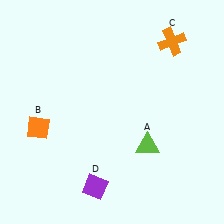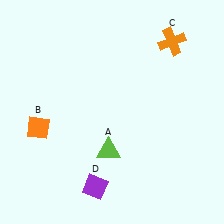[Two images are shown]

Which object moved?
The lime triangle (A) moved left.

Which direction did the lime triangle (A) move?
The lime triangle (A) moved left.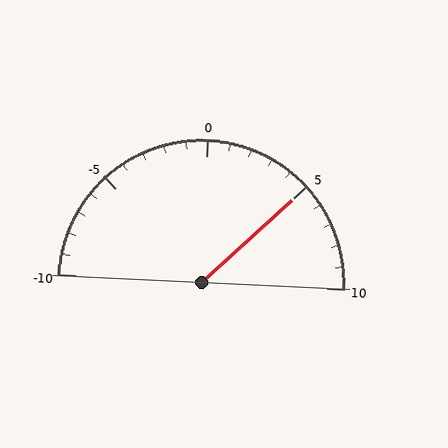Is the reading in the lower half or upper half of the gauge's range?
The reading is in the upper half of the range (-10 to 10).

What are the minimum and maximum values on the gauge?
The gauge ranges from -10 to 10.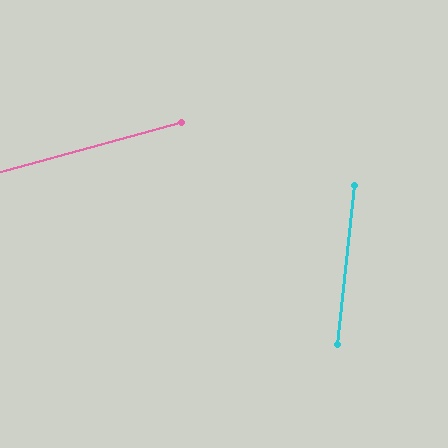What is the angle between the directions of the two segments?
Approximately 68 degrees.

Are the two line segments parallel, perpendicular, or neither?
Neither parallel nor perpendicular — they differ by about 68°.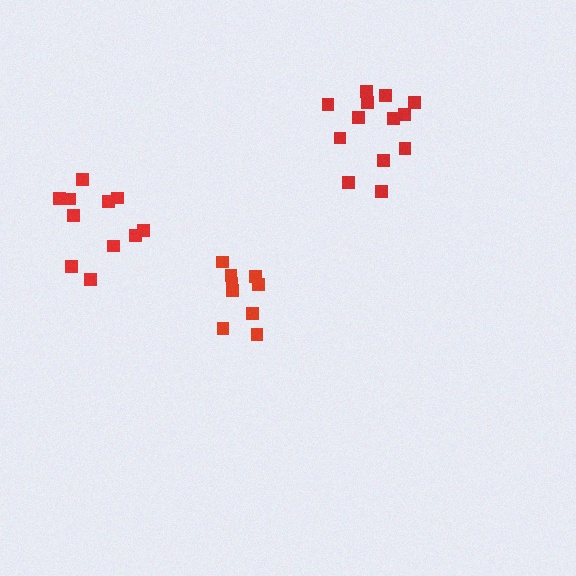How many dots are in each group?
Group 1: 9 dots, Group 2: 11 dots, Group 3: 13 dots (33 total).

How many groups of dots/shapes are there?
There are 3 groups.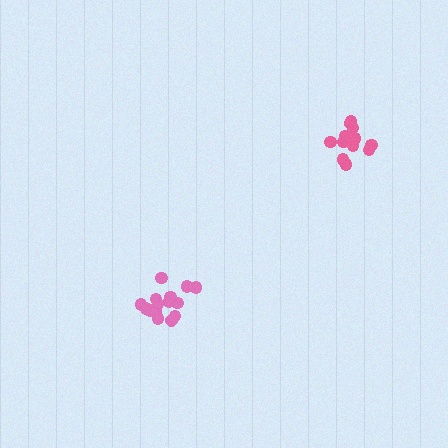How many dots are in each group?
Group 1: 14 dots, Group 2: 15 dots (29 total).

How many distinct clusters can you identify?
There are 2 distinct clusters.